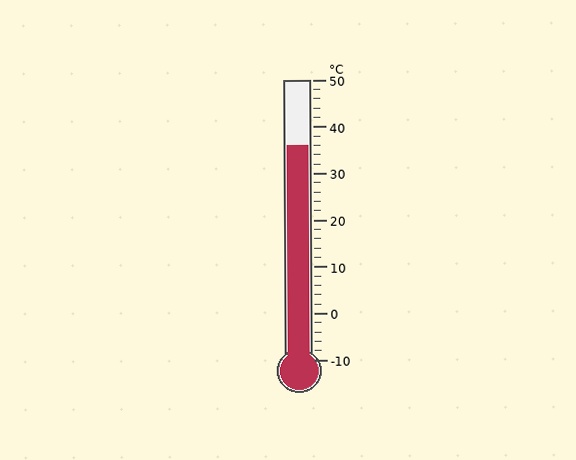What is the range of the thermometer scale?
The thermometer scale ranges from -10°C to 50°C.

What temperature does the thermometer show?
The thermometer shows approximately 36°C.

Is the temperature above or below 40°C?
The temperature is below 40°C.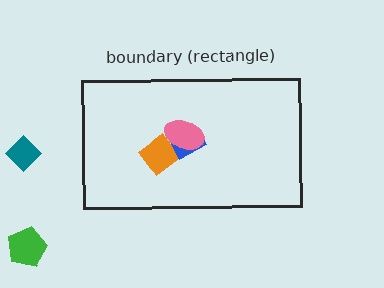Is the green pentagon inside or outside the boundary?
Outside.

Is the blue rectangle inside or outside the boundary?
Inside.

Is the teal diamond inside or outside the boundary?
Outside.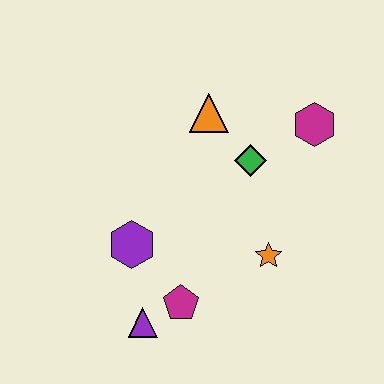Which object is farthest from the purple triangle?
The magenta hexagon is farthest from the purple triangle.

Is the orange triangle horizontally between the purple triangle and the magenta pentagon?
No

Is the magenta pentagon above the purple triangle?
Yes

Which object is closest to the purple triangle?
The magenta pentagon is closest to the purple triangle.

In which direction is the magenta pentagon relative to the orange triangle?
The magenta pentagon is below the orange triangle.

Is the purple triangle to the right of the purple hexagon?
Yes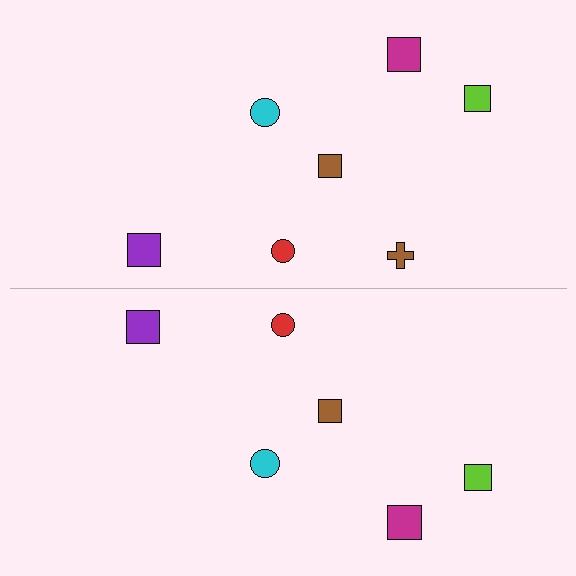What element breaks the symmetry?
A brown cross is missing from the bottom side.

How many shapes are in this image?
There are 13 shapes in this image.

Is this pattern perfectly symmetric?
No, the pattern is not perfectly symmetric. A brown cross is missing from the bottom side.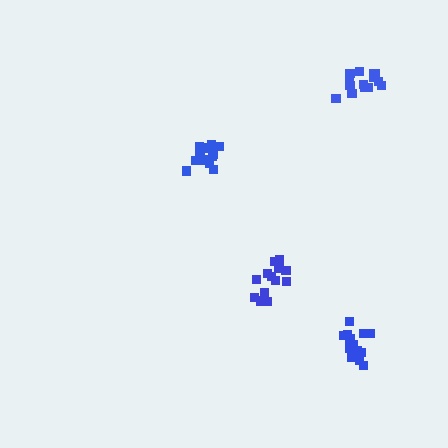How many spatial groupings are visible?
There are 4 spatial groupings.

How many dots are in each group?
Group 1: 15 dots, Group 2: 13 dots, Group 3: 14 dots, Group 4: 16 dots (58 total).